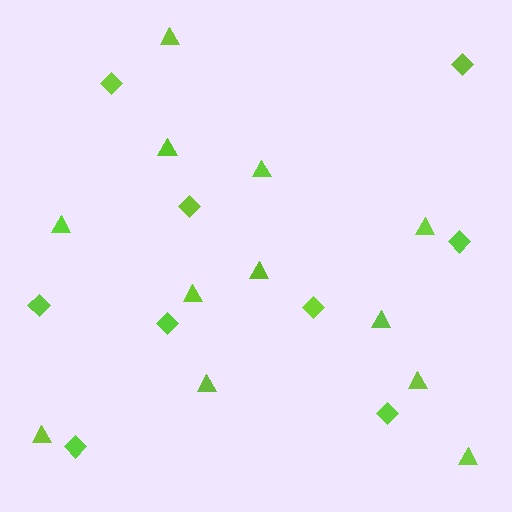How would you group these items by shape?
There are 2 groups: one group of diamonds (9) and one group of triangles (12).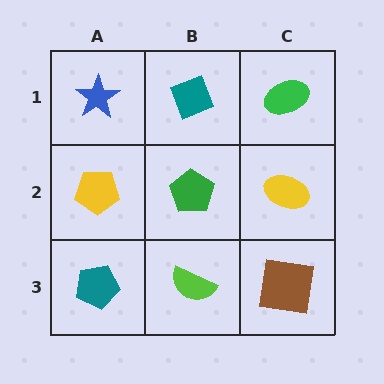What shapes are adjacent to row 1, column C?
A yellow ellipse (row 2, column C), a teal diamond (row 1, column B).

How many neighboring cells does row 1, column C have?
2.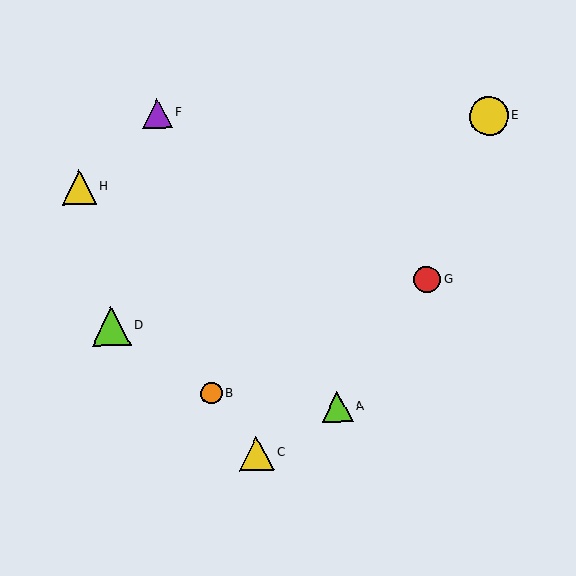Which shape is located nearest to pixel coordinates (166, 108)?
The purple triangle (labeled F) at (157, 113) is nearest to that location.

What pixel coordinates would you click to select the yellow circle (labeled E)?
Click at (489, 116) to select the yellow circle E.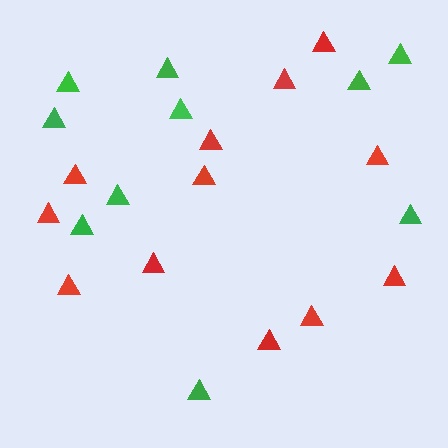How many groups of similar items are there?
There are 2 groups: one group of green triangles (10) and one group of red triangles (12).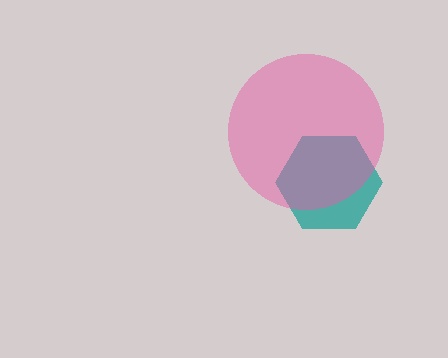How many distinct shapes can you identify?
There are 2 distinct shapes: a teal hexagon, a pink circle.